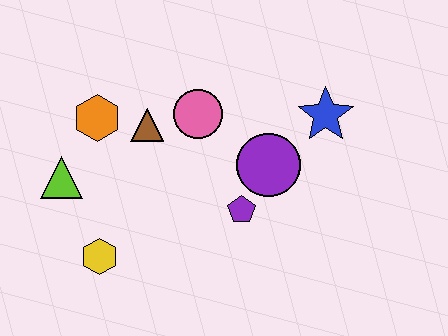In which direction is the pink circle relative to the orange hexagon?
The pink circle is to the right of the orange hexagon.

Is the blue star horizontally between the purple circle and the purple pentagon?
No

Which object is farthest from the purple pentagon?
The lime triangle is farthest from the purple pentagon.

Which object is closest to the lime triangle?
The orange hexagon is closest to the lime triangle.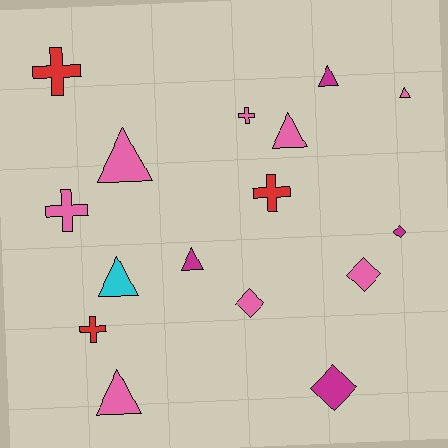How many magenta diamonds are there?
There are 2 magenta diamonds.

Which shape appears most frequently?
Triangle, with 7 objects.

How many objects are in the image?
There are 16 objects.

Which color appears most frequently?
Pink, with 8 objects.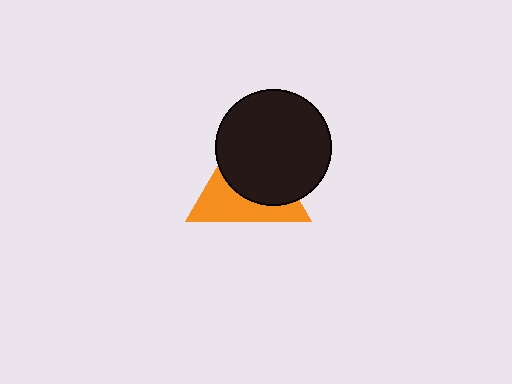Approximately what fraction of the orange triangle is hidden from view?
Roughly 57% of the orange triangle is hidden behind the black circle.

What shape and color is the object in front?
The object in front is a black circle.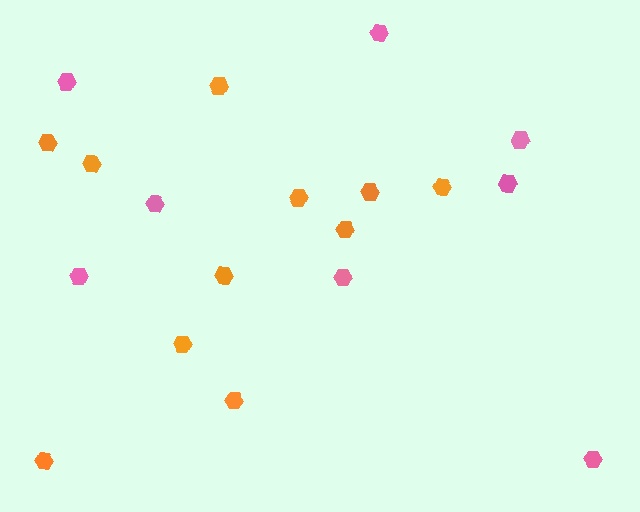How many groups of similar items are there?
There are 2 groups: one group of pink hexagons (8) and one group of orange hexagons (11).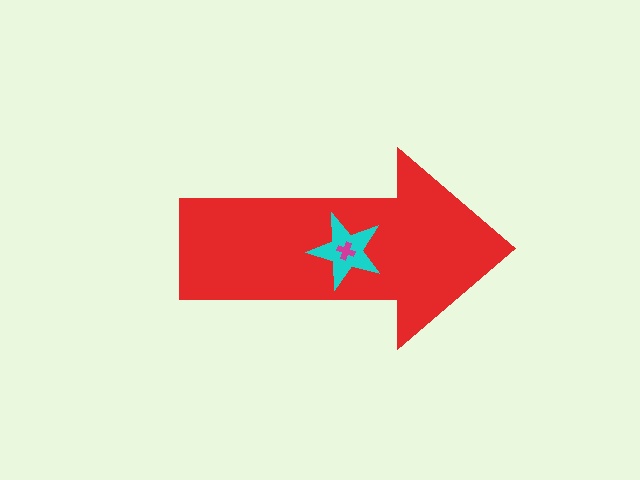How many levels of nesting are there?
3.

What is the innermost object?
The magenta cross.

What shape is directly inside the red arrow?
The cyan star.